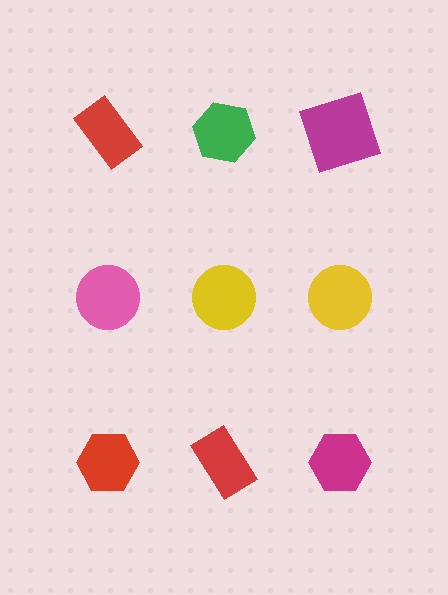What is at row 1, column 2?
A green hexagon.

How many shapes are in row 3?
3 shapes.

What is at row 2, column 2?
A yellow circle.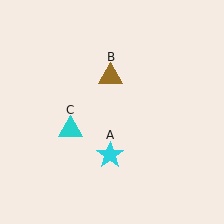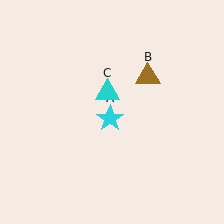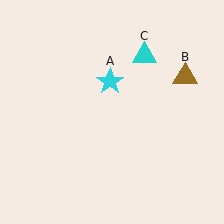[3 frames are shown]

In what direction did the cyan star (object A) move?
The cyan star (object A) moved up.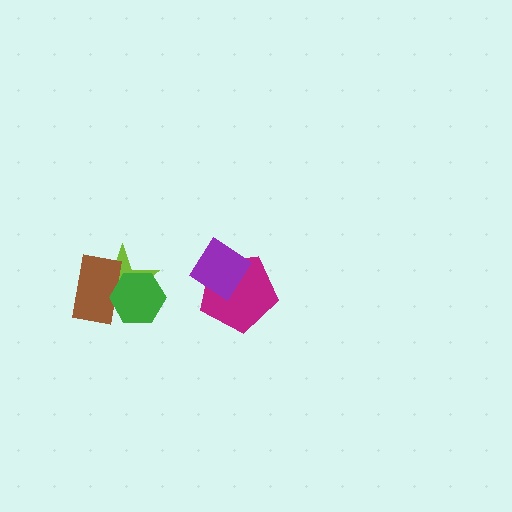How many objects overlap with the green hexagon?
2 objects overlap with the green hexagon.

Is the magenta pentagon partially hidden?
Yes, it is partially covered by another shape.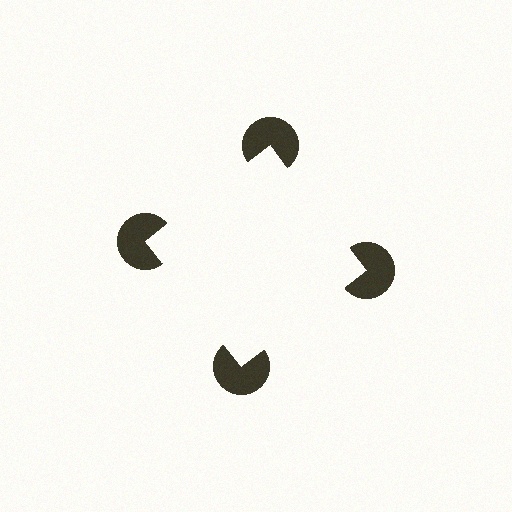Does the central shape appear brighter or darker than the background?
It typically appears slightly brighter than the background, even though no actual brightness change is drawn.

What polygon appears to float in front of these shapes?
An illusory square — its edges are inferred from the aligned wedge cuts in the pac-man discs, not physically drawn.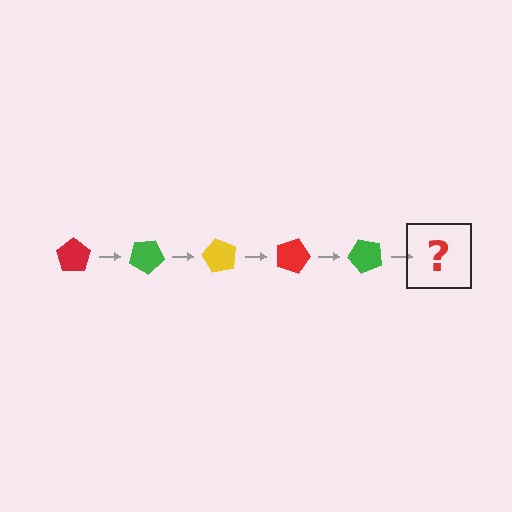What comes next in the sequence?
The next element should be a yellow pentagon, rotated 150 degrees from the start.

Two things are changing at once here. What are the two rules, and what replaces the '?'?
The two rules are that it rotates 30 degrees each step and the color cycles through red, green, and yellow. The '?' should be a yellow pentagon, rotated 150 degrees from the start.